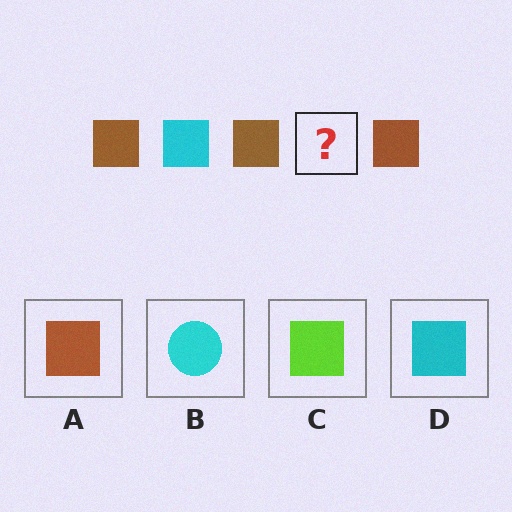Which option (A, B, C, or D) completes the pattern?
D.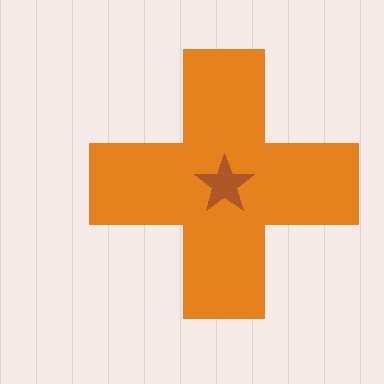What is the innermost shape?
The brown star.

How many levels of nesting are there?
2.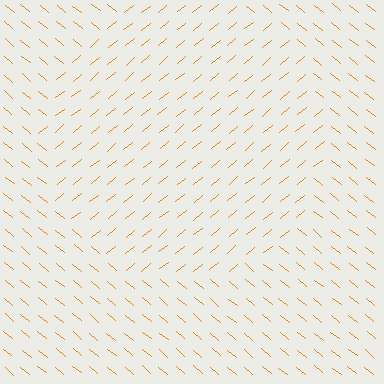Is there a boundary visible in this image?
Yes, there is a texture boundary formed by a change in line orientation.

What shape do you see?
I see a circle.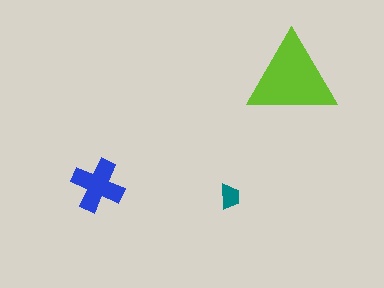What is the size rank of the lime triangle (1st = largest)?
1st.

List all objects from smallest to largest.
The teal trapezoid, the blue cross, the lime triangle.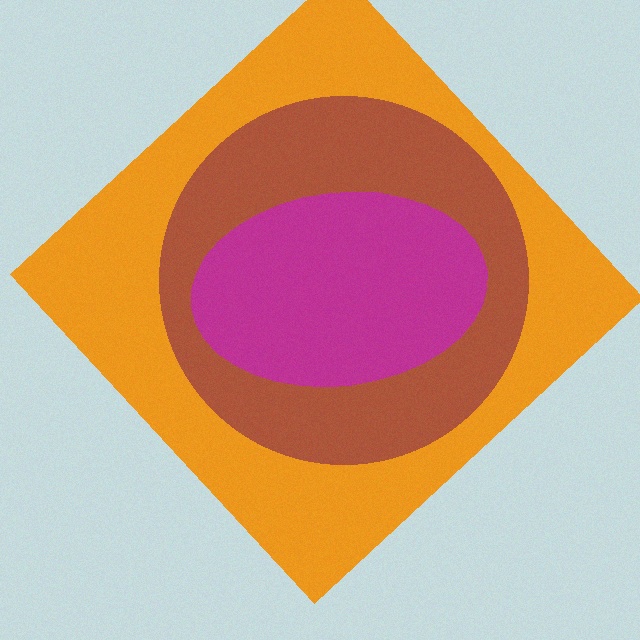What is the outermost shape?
The orange diamond.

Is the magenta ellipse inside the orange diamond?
Yes.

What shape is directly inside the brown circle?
The magenta ellipse.